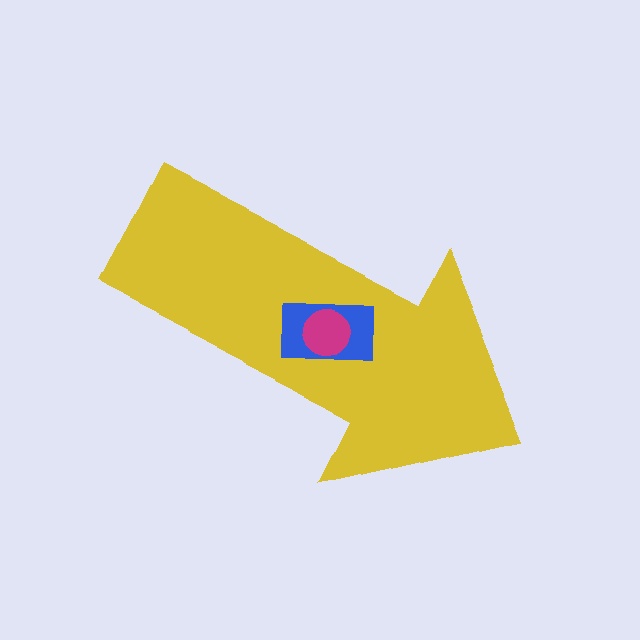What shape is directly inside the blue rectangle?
The magenta circle.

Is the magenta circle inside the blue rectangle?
Yes.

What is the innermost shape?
The magenta circle.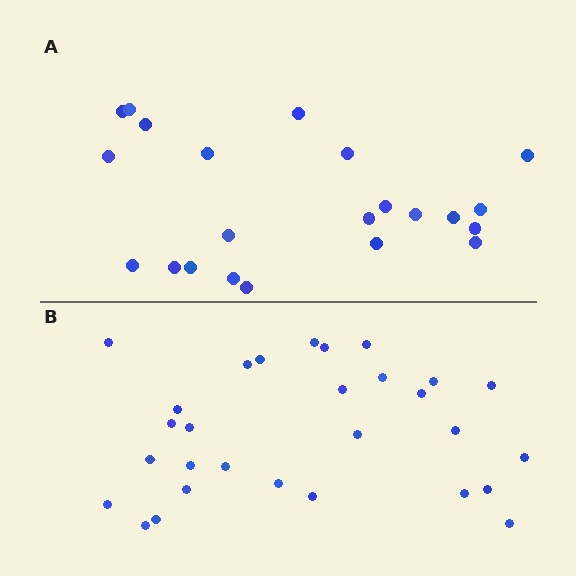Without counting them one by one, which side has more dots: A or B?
Region B (the bottom region) has more dots.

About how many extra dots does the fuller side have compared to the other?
Region B has roughly 8 or so more dots than region A.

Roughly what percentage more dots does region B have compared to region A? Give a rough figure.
About 30% more.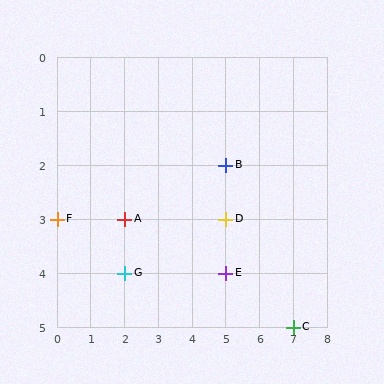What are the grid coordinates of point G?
Point G is at grid coordinates (2, 4).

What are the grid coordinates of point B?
Point B is at grid coordinates (5, 2).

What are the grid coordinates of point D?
Point D is at grid coordinates (5, 3).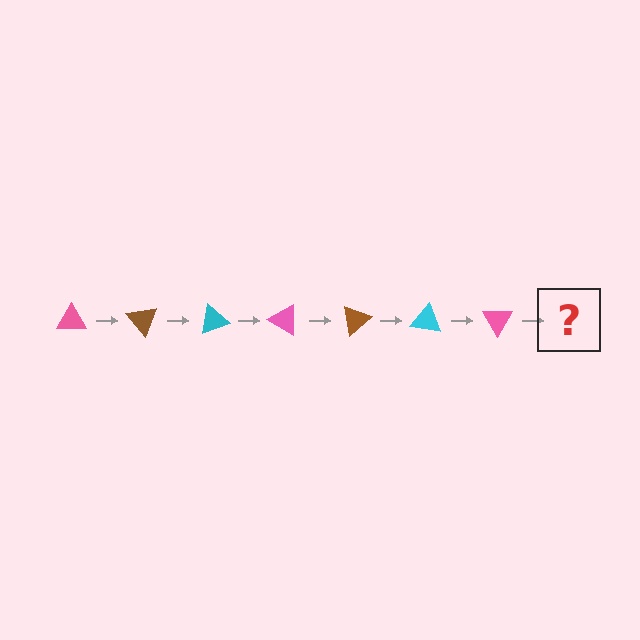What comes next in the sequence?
The next element should be a brown triangle, rotated 350 degrees from the start.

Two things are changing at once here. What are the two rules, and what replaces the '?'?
The two rules are that it rotates 50 degrees each step and the color cycles through pink, brown, and cyan. The '?' should be a brown triangle, rotated 350 degrees from the start.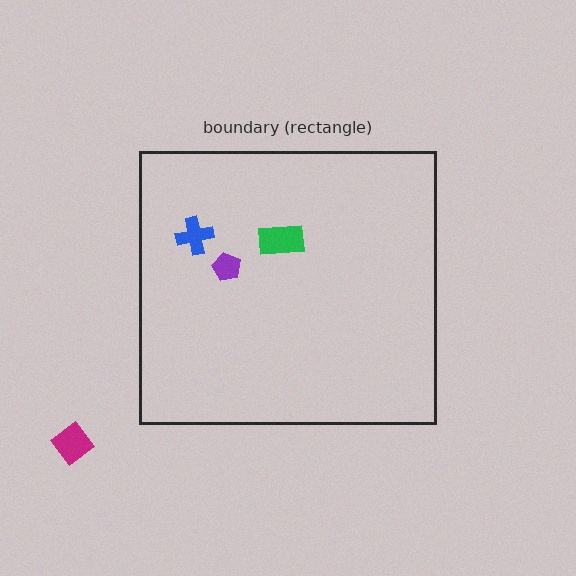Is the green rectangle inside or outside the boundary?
Inside.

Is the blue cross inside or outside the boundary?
Inside.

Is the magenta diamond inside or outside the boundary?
Outside.